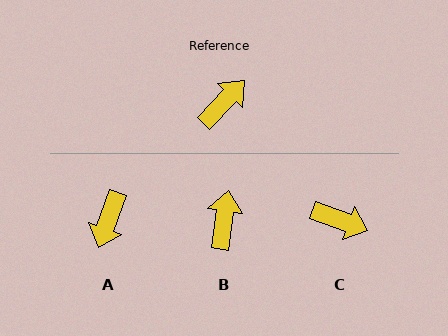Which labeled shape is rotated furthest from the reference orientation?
A, about 156 degrees away.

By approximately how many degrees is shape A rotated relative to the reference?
Approximately 156 degrees clockwise.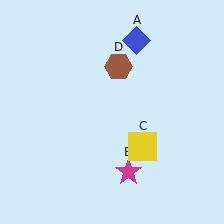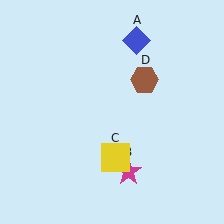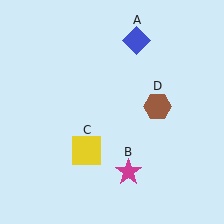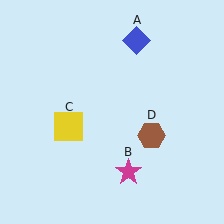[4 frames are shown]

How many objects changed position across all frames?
2 objects changed position: yellow square (object C), brown hexagon (object D).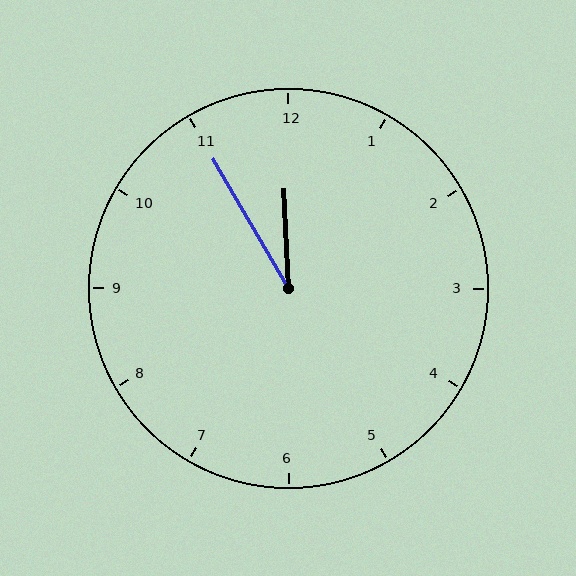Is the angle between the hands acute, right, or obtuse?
It is acute.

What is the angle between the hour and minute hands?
Approximately 28 degrees.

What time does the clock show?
11:55.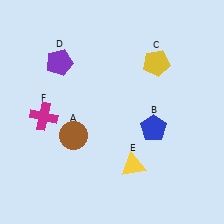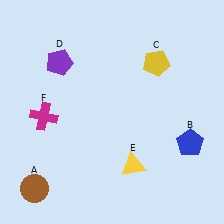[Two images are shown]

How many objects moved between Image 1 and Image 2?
2 objects moved between the two images.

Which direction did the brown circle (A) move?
The brown circle (A) moved down.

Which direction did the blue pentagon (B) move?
The blue pentagon (B) moved right.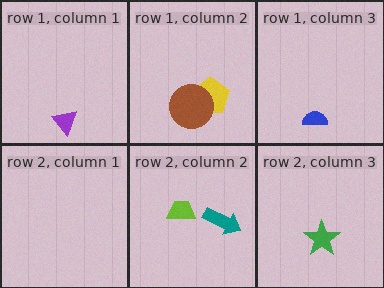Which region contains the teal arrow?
The row 2, column 2 region.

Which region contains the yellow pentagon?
The row 1, column 2 region.